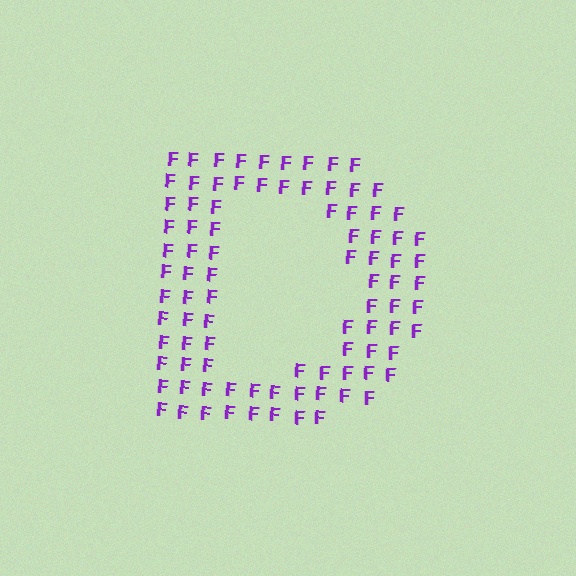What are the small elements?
The small elements are letter F's.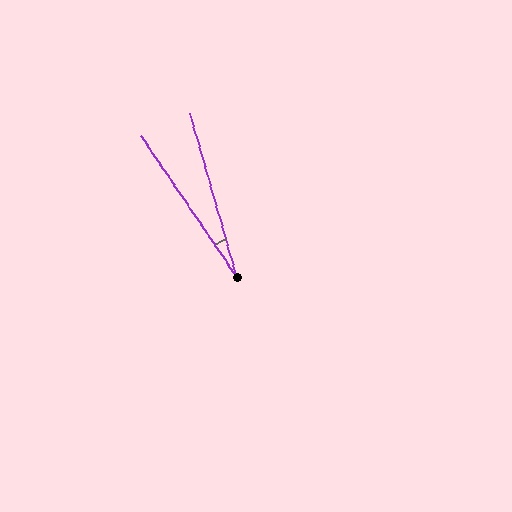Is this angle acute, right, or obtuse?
It is acute.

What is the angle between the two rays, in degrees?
Approximately 18 degrees.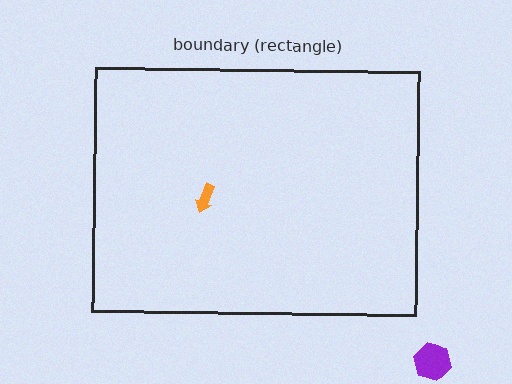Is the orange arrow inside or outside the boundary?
Inside.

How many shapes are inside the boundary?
1 inside, 1 outside.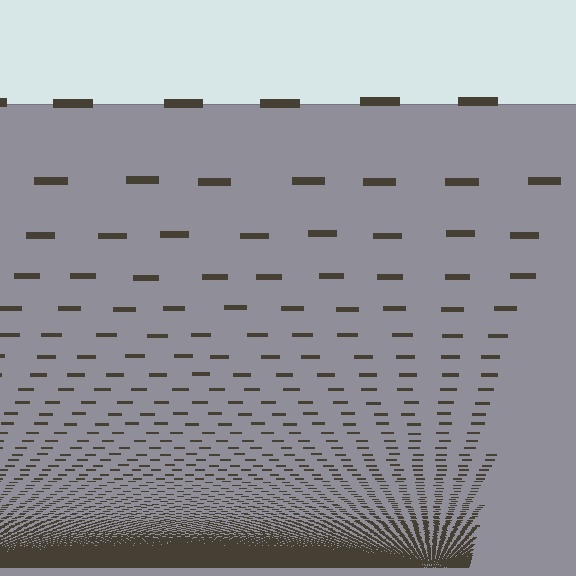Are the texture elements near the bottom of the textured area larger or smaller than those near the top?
Smaller. The gradient is inverted — elements near the bottom are smaller and denser.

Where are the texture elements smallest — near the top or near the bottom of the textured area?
Near the bottom.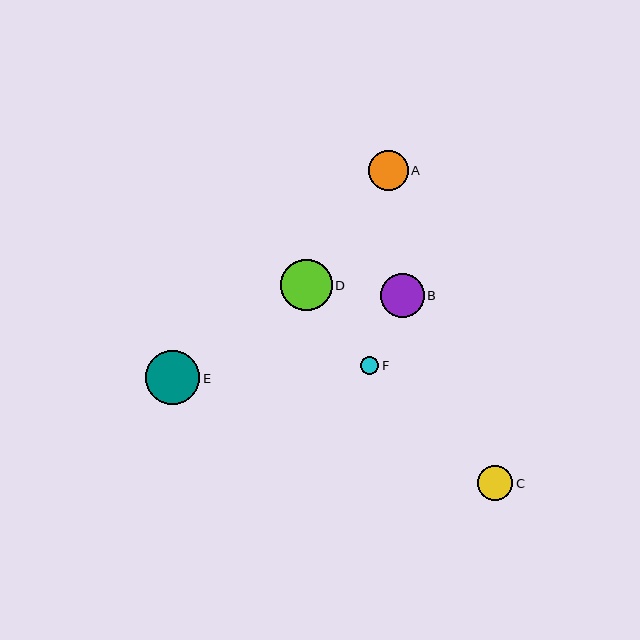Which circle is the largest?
Circle E is the largest with a size of approximately 54 pixels.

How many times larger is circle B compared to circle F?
Circle B is approximately 2.4 times the size of circle F.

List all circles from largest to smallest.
From largest to smallest: E, D, B, A, C, F.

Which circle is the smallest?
Circle F is the smallest with a size of approximately 18 pixels.